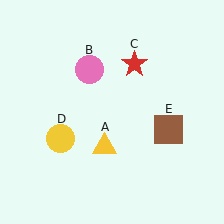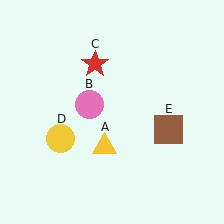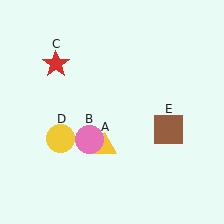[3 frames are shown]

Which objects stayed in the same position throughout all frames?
Yellow triangle (object A) and yellow circle (object D) and brown square (object E) remained stationary.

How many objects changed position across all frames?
2 objects changed position: pink circle (object B), red star (object C).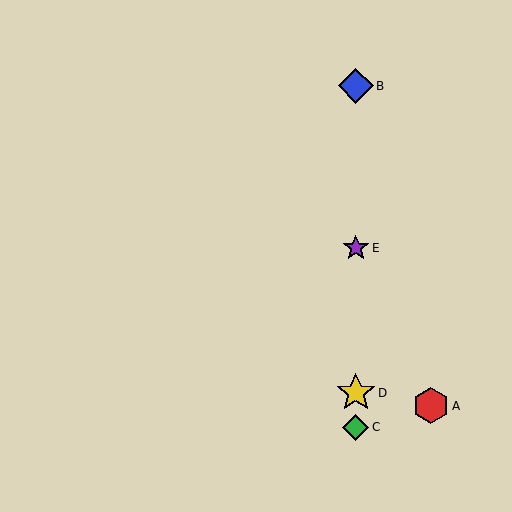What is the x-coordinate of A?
Object A is at x≈431.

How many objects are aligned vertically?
4 objects (B, C, D, E) are aligned vertically.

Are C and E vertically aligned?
Yes, both are at x≈356.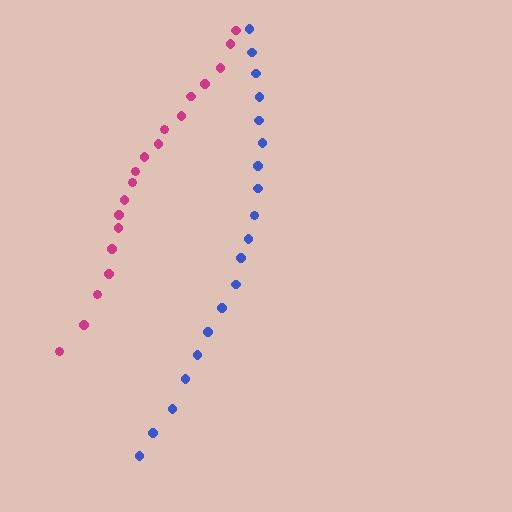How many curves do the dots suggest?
There are 2 distinct paths.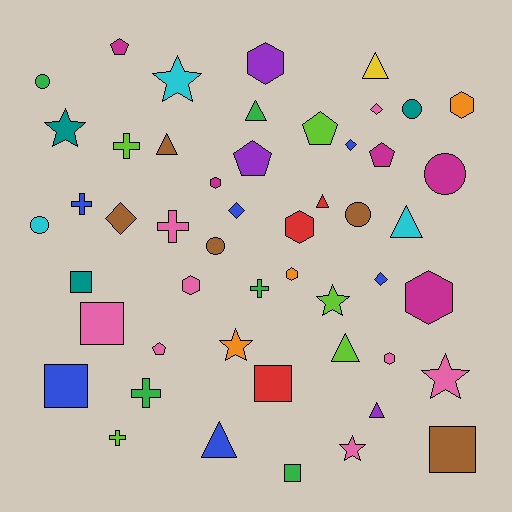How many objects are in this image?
There are 50 objects.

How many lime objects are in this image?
There are 5 lime objects.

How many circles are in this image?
There are 6 circles.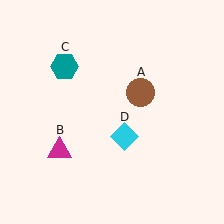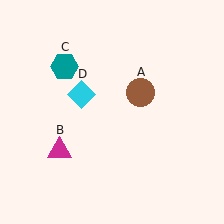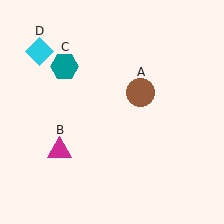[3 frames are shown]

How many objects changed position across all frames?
1 object changed position: cyan diamond (object D).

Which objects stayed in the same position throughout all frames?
Brown circle (object A) and magenta triangle (object B) and teal hexagon (object C) remained stationary.